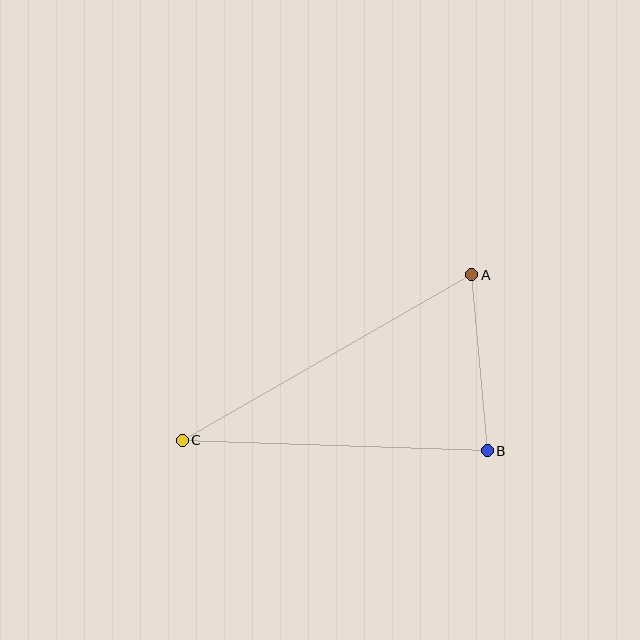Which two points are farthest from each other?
Points A and C are farthest from each other.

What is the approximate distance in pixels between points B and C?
The distance between B and C is approximately 305 pixels.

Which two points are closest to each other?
Points A and B are closest to each other.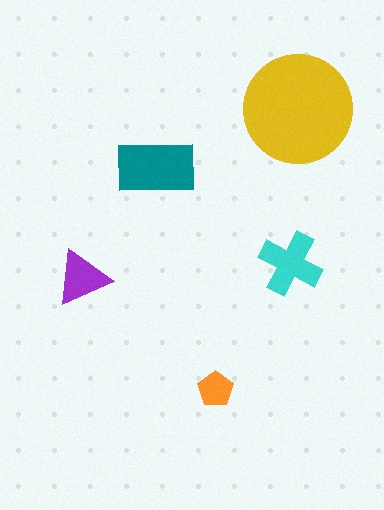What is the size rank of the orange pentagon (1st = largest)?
5th.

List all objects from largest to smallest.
The yellow circle, the teal rectangle, the cyan cross, the purple triangle, the orange pentagon.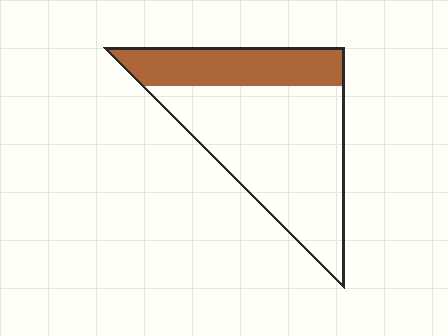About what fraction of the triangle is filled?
About one third (1/3).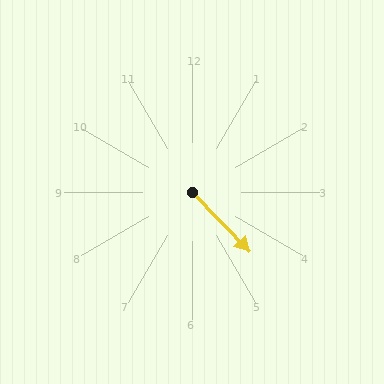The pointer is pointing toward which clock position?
Roughly 5 o'clock.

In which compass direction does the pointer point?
Southeast.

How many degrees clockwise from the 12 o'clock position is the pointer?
Approximately 136 degrees.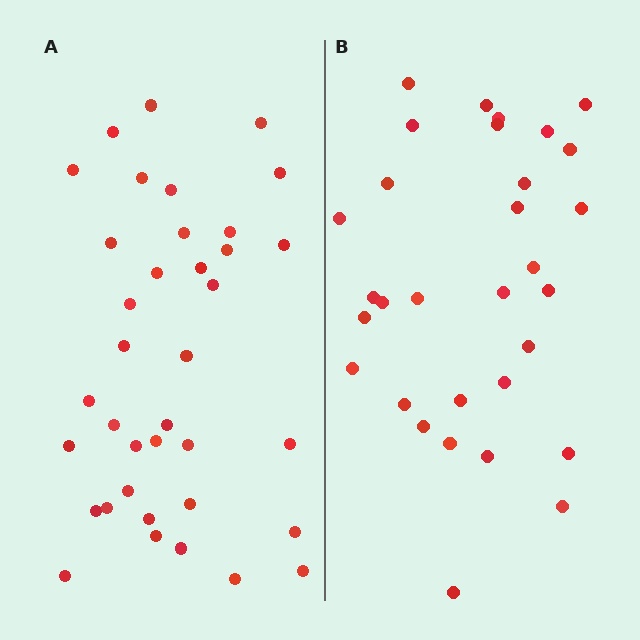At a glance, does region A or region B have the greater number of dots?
Region A (the left region) has more dots.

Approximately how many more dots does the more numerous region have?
Region A has about 6 more dots than region B.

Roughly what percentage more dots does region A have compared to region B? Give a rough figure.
About 20% more.